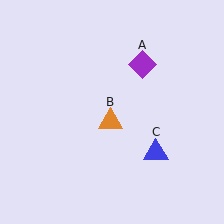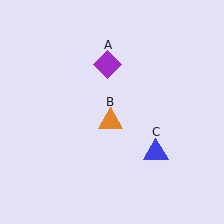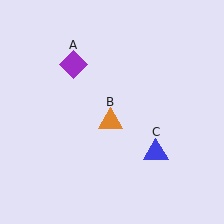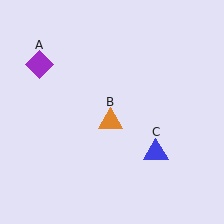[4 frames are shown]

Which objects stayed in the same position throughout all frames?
Orange triangle (object B) and blue triangle (object C) remained stationary.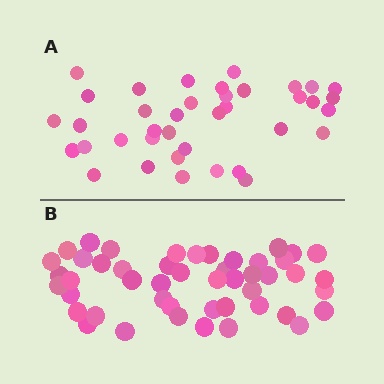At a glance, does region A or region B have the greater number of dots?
Region B (the bottom region) has more dots.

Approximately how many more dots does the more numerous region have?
Region B has roughly 10 or so more dots than region A.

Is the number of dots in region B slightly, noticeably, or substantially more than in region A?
Region B has noticeably more, but not dramatically so. The ratio is roughly 1.3 to 1.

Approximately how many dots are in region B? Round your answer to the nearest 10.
About 50 dots. (The exact count is 48, which rounds to 50.)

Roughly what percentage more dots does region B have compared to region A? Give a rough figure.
About 25% more.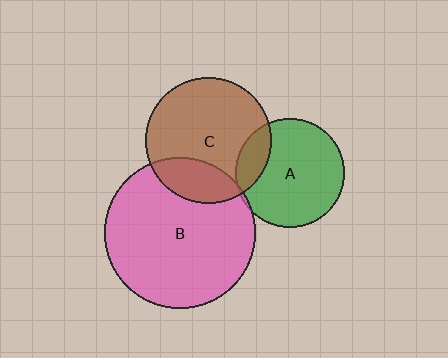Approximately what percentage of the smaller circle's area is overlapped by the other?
Approximately 5%.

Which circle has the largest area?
Circle B (pink).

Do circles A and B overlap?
Yes.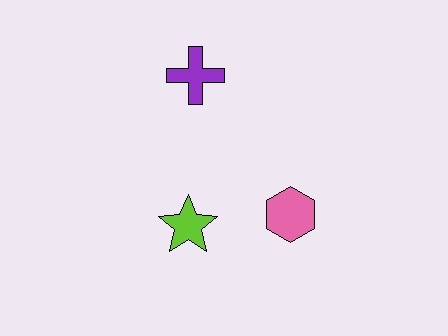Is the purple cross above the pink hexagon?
Yes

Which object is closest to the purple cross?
The lime star is closest to the purple cross.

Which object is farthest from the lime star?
The purple cross is farthest from the lime star.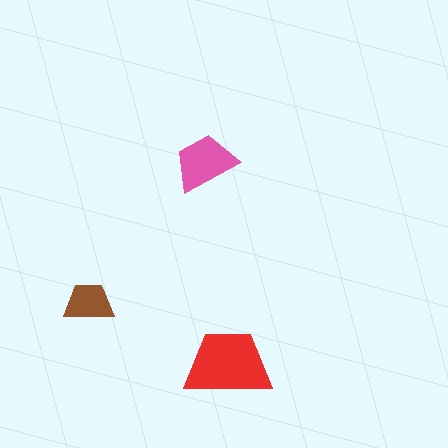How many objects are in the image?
There are 3 objects in the image.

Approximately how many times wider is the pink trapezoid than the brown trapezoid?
About 1.5 times wider.